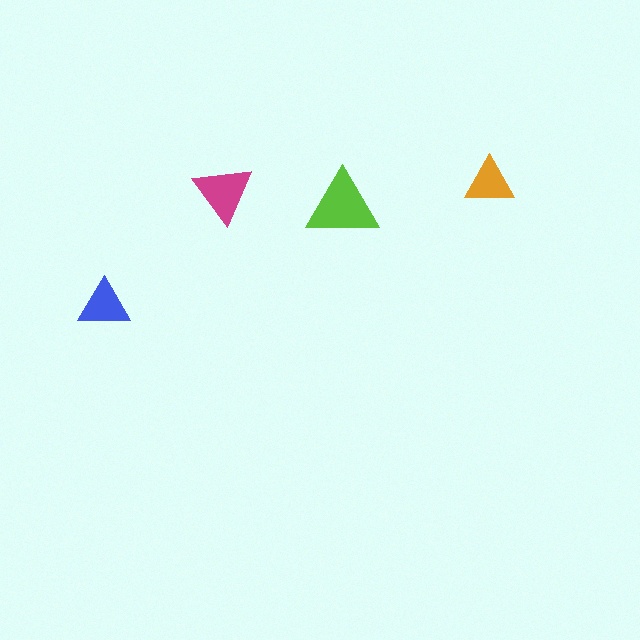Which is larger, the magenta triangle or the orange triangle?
The magenta one.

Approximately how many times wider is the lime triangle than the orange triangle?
About 1.5 times wider.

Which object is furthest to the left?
The blue triangle is leftmost.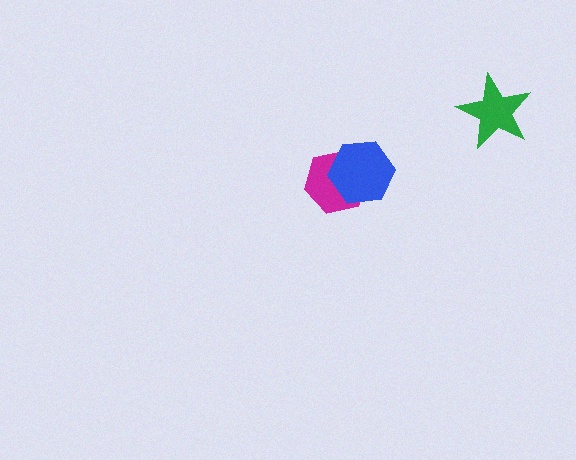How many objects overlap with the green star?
0 objects overlap with the green star.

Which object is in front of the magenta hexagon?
The blue hexagon is in front of the magenta hexagon.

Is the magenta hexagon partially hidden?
Yes, it is partially covered by another shape.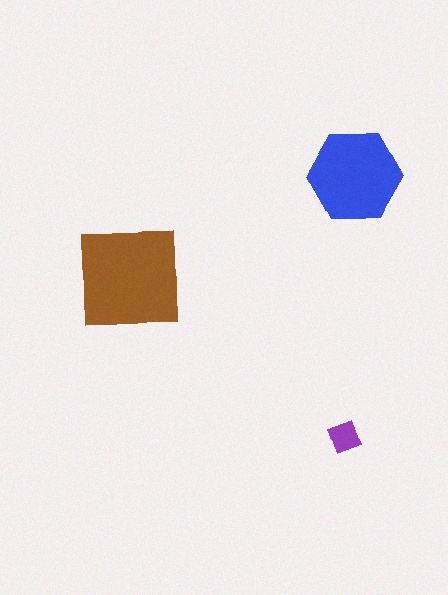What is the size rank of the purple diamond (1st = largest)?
3rd.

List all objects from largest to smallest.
The brown square, the blue hexagon, the purple diamond.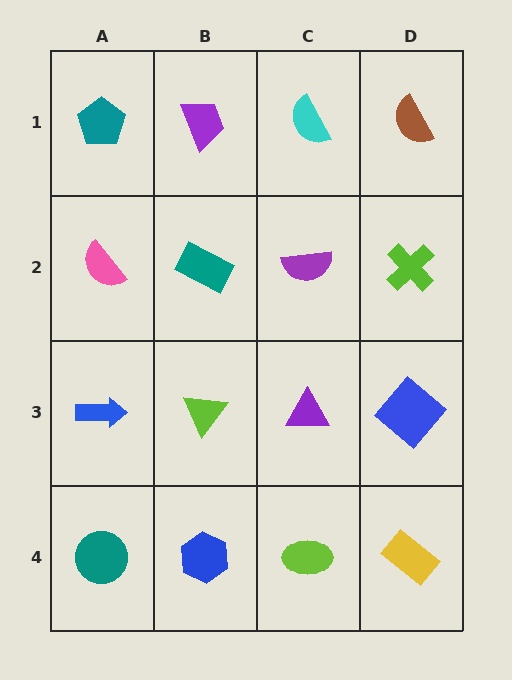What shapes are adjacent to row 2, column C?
A cyan semicircle (row 1, column C), a purple triangle (row 3, column C), a teal rectangle (row 2, column B), a lime cross (row 2, column D).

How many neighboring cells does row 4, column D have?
2.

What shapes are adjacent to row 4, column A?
A blue arrow (row 3, column A), a blue hexagon (row 4, column B).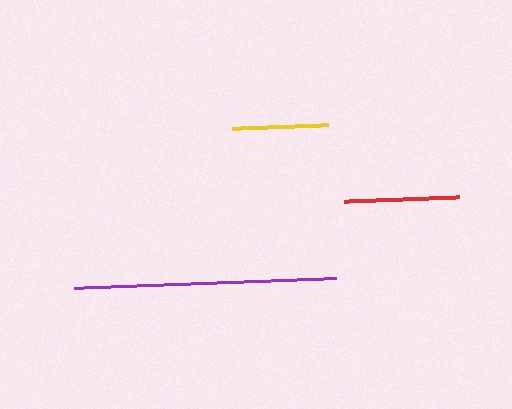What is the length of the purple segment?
The purple segment is approximately 262 pixels long.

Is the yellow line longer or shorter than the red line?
The red line is longer than the yellow line.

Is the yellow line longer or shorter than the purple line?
The purple line is longer than the yellow line.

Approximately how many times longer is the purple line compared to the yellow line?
The purple line is approximately 2.7 times the length of the yellow line.